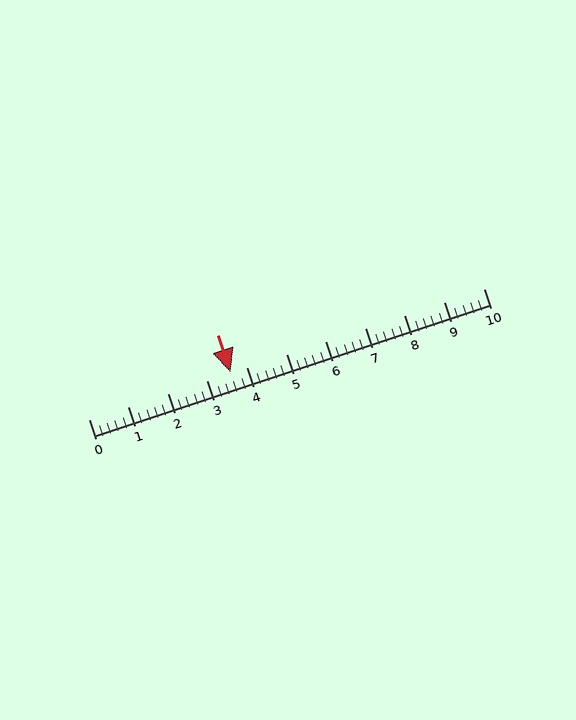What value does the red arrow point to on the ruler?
The red arrow points to approximately 3.6.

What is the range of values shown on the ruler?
The ruler shows values from 0 to 10.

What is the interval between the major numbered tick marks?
The major tick marks are spaced 1 units apart.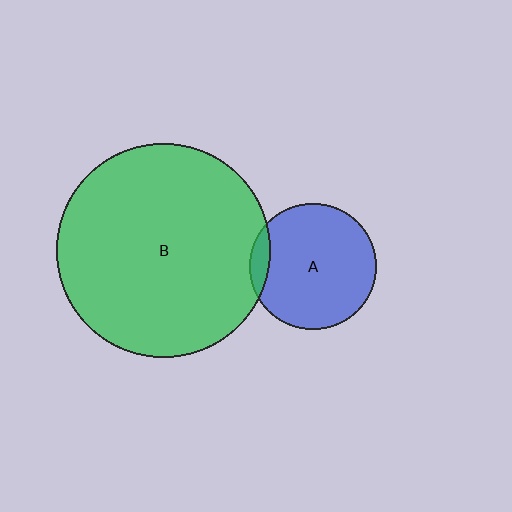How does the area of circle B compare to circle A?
Approximately 2.9 times.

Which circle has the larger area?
Circle B (green).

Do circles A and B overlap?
Yes.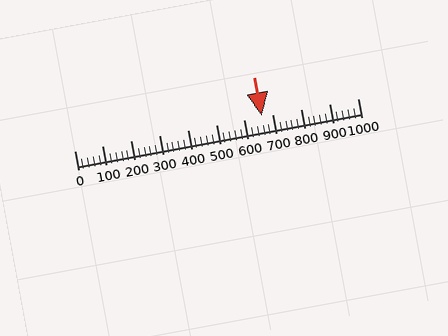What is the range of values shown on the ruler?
The ruler shows values from 0 to 1000.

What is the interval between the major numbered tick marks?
The major tick marks are spaced 100 units apart.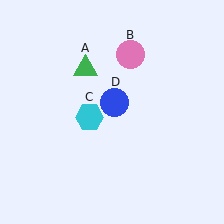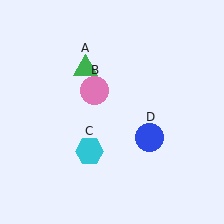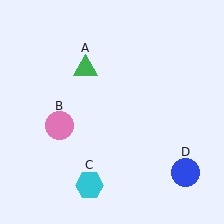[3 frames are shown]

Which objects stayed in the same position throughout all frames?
Green triangle (object A) remained stationary.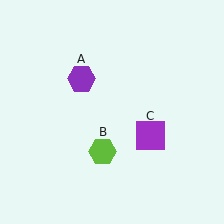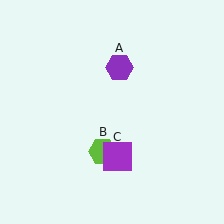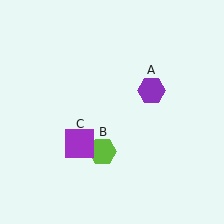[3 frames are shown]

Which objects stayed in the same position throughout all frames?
Lime hexagon (object B) remained stationary.